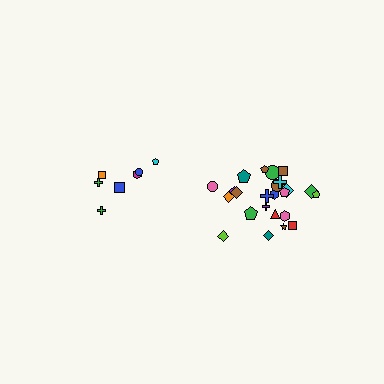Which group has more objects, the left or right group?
The right group.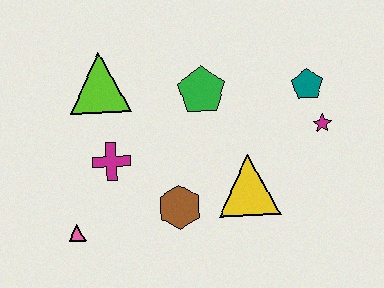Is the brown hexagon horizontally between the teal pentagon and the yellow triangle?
No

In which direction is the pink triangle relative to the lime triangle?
The pink triangle is below the lime triangle.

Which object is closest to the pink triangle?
The magenta cross is closest to the pink triangle.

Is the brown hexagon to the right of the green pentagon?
No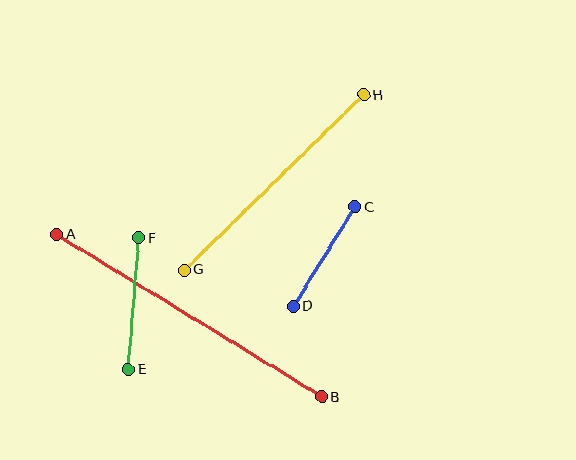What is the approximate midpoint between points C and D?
The midpoint is at approximately (324, 257) pixels.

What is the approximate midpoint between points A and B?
The midpoint is at approximately (189, 316) pixels.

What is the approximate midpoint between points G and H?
The midpoint is at approximately (274, 182) pixels.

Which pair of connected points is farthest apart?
Points A and B are farthest apart.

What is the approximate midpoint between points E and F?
The midpoint is at approximately (134, 304) pixels.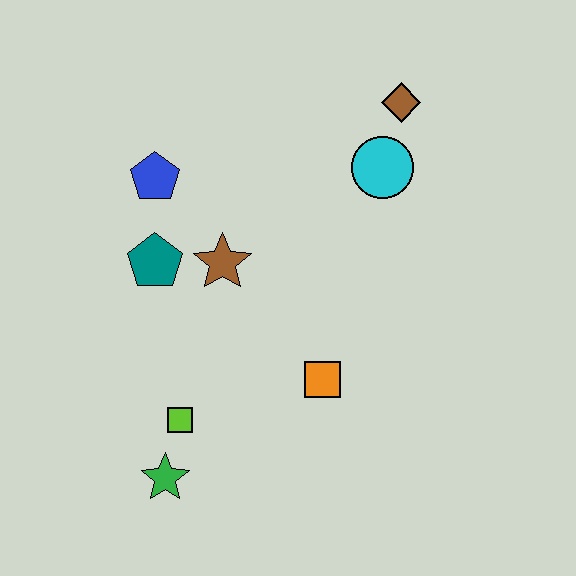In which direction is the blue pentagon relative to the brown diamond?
The blue pentagon is to the left of the brown diamond.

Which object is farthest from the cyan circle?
The green star is farthest from the cyan circle.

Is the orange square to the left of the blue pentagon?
No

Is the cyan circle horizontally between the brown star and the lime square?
No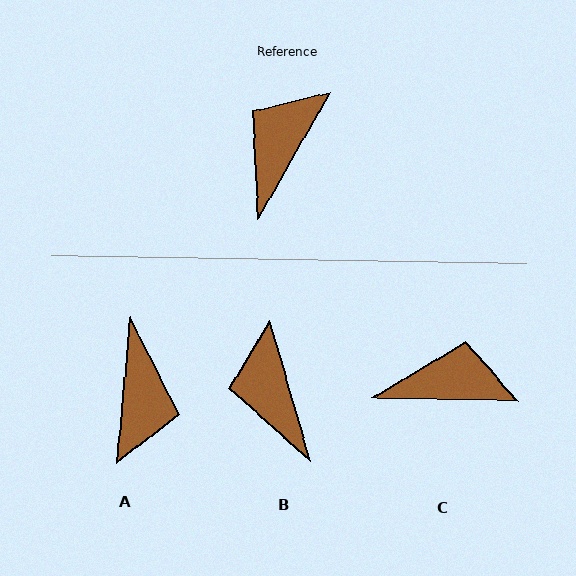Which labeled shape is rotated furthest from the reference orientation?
A, about 156 degrees away.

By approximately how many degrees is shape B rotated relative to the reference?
Approximately 46 degrees counter-clockwise.